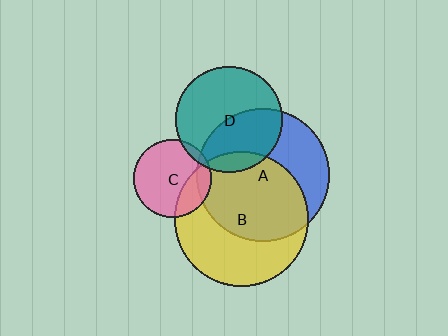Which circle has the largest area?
Circle B (yellow).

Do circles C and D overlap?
Yes.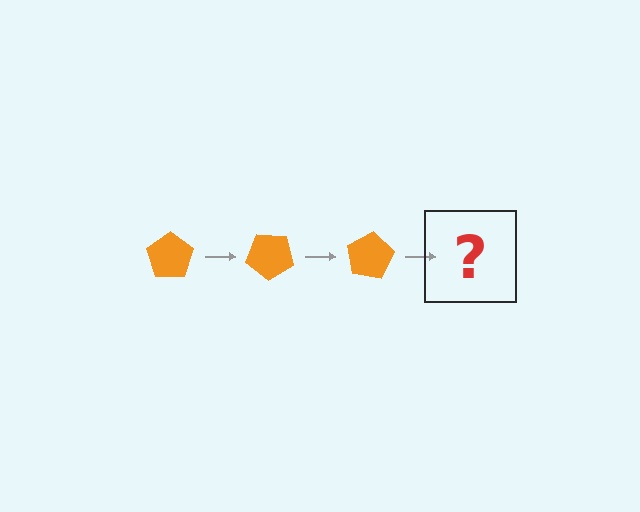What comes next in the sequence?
The next element should be an orange pentagon rotated 120 degrees.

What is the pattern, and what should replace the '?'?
The pattern is that the pentagon rotates 40 degrees each step. The '?' should be an orange pentagon rotated 120 degrees.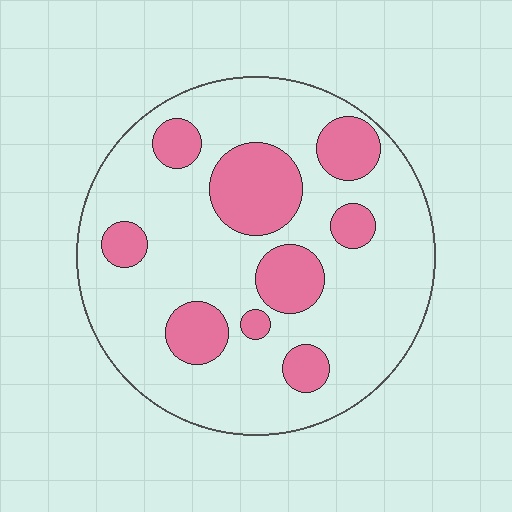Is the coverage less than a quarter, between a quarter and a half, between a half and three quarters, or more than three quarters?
Less than a quarter.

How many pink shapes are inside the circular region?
9.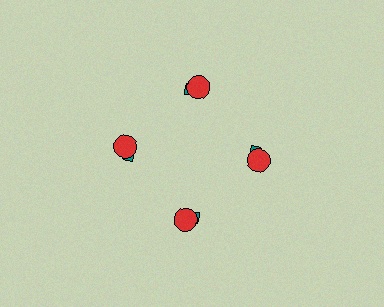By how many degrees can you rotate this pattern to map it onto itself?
The pattern maps onto itself every 90 degrees of rotation.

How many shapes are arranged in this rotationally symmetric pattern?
There are 8 shapes, arranged in 4 groups of 2.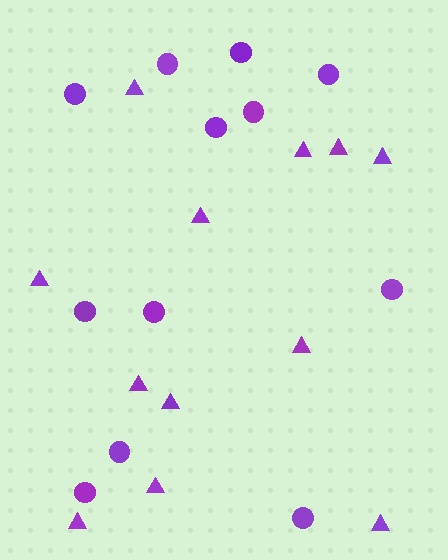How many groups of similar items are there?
There are 2 groups: one group of triangles (12) and one group of circles (12).